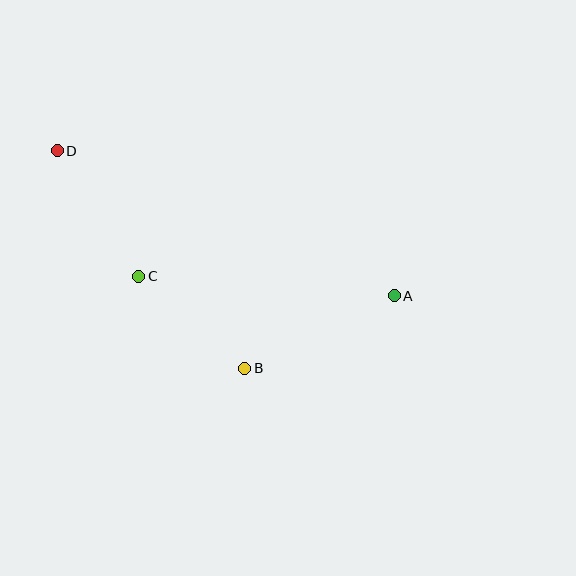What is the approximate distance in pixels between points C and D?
The distance between C and D is approximately 150 pixels.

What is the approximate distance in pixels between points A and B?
The distance between A and B is approximately 166 pixels.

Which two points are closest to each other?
Points B and C are closest to each other.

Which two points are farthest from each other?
Points A and D are farthest from each other.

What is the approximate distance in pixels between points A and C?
The distance between A and C is approximately 256 pixels.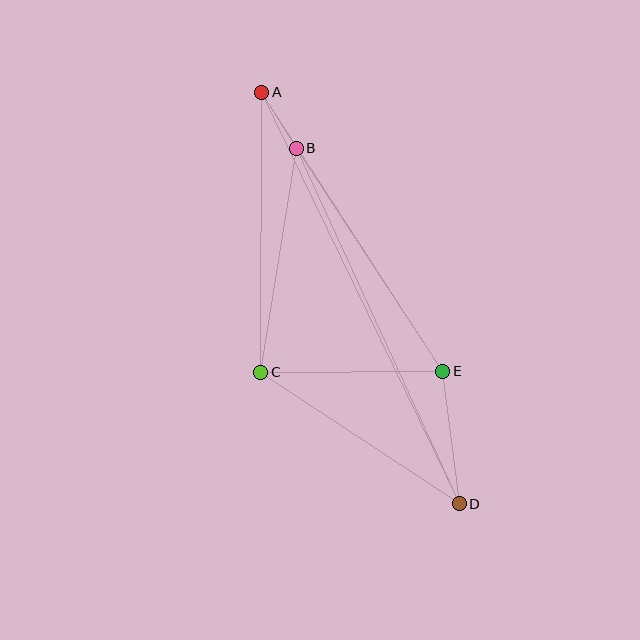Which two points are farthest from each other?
Points A and D are farthest from each other.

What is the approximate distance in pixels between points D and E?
The distance between D and E is approximately 134 pixels.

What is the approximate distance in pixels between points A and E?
The distance between A and E is approximately 333 pixels.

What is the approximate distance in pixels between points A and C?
The distance between A and C is approximately 280 pixels.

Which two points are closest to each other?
Points A and B are closest to each other.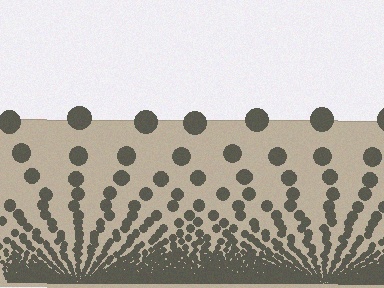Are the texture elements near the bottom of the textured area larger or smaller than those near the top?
Smaller. The gradient is inverted — elements near the bottom are smaller and denser.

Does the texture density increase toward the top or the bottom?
Density increases toward the bottom.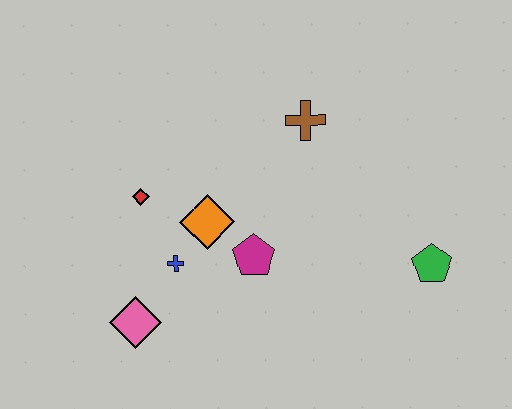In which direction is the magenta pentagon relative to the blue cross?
The magenta pentagon is to the right of the blue cross.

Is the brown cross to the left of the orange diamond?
No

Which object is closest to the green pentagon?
The magenta pentagon is closest to the green pentagon.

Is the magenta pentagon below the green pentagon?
No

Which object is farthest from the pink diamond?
The green pentagon is farthest from the pink diamond.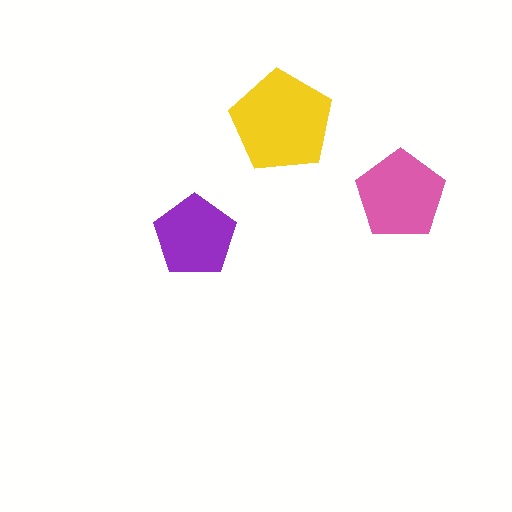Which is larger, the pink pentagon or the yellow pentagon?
The yellow one.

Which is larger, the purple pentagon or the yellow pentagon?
The yellow one.